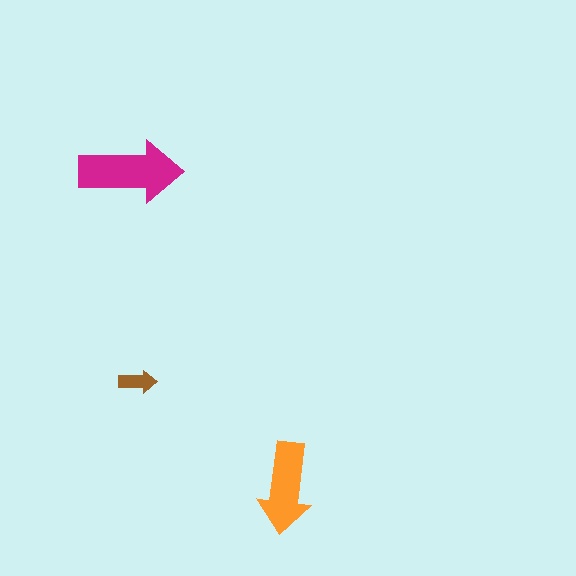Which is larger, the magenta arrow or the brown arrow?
The magenta one.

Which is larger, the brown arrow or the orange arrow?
The orange one.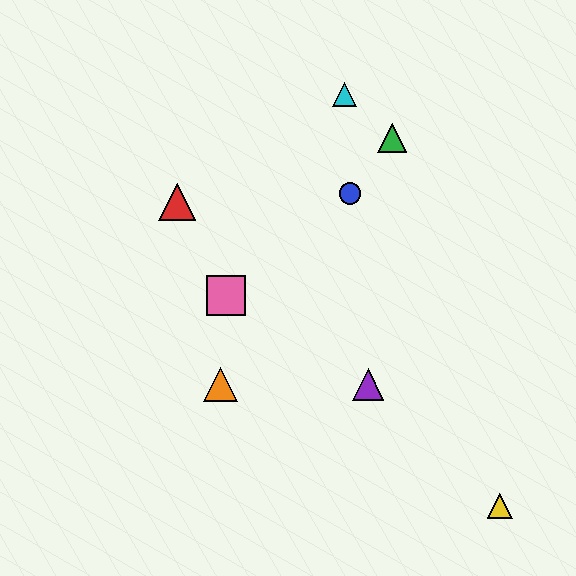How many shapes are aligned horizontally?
2 shapes (the purple triangle, the orange triangle) are aligned horizontally.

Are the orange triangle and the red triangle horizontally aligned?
No, the orange triangle is at y≈385 and the red triangle is at y≈202.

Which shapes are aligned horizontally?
The purple triangle, the orange triangle are aligned horizontally.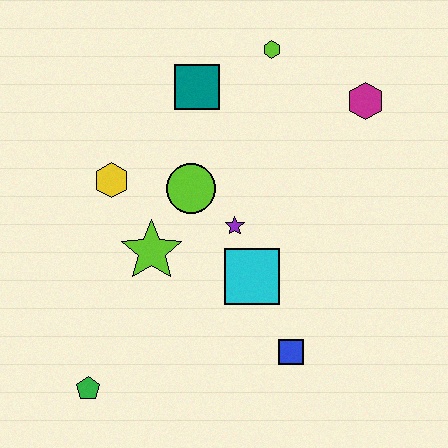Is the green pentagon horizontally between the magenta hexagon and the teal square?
No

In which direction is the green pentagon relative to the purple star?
The green pentagon is below the purple star.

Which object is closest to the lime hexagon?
The teal square is closest to the lime hexagon.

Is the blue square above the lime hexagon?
No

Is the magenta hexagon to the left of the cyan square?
No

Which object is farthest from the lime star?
The magenta hexagon is farthest from the lime star.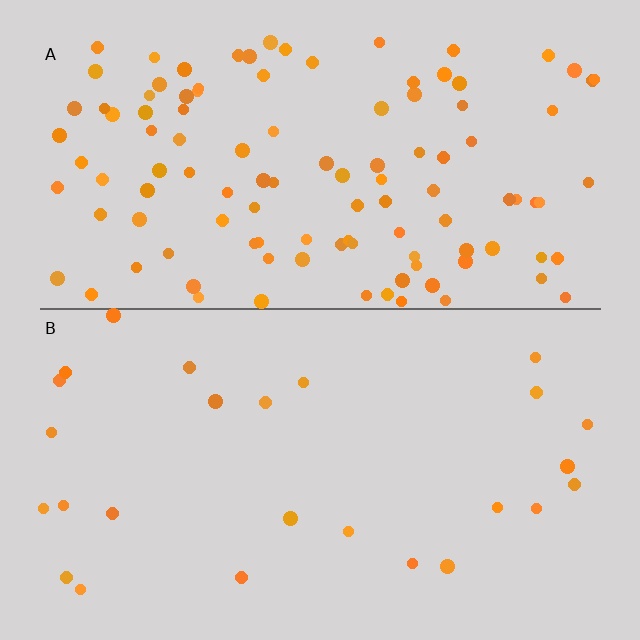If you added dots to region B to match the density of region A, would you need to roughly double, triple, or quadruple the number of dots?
Approximately quadruple.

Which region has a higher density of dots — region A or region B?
A (the top).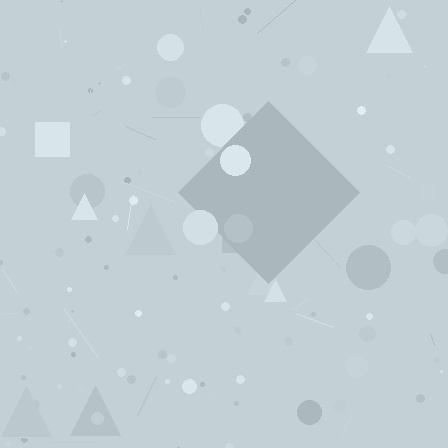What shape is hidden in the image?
A diamond is hidden in the image.